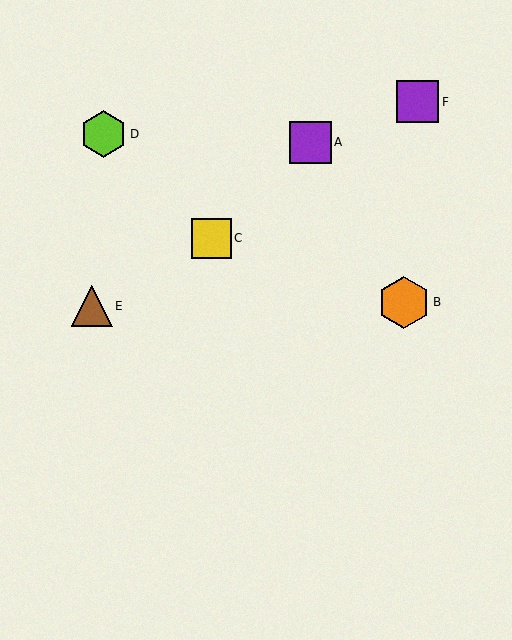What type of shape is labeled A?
Shape A is a purple square.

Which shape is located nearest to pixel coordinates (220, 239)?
The yellow square (labeled C) at (211, 238) is nearest to that location.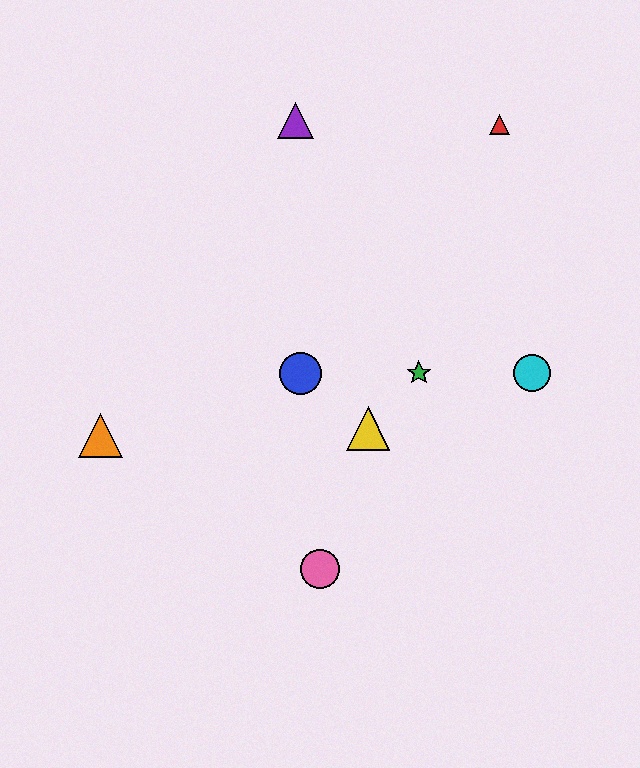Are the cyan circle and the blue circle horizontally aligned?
Yes, both are at y≈373.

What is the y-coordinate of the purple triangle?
The purple triangle is at y≈121.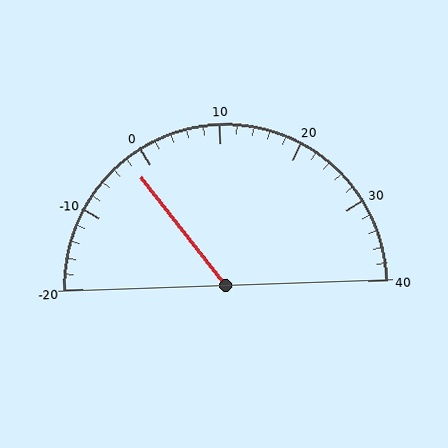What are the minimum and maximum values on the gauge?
The gauge ranges from -20 to 40.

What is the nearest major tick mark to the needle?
The nearest major tick mark is 0.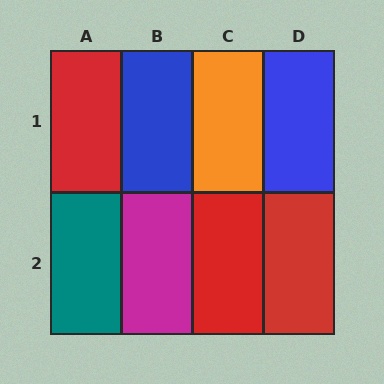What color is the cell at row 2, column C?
Red.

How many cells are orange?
1 cell is orange.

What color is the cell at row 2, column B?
Magenta.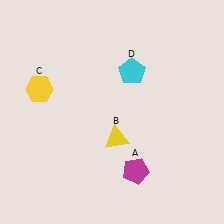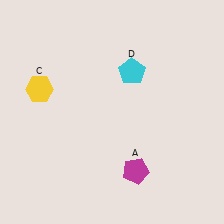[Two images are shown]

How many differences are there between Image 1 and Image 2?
There is 1 difference between the two images.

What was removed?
The yellow triangle (B) was removed in Image 2.